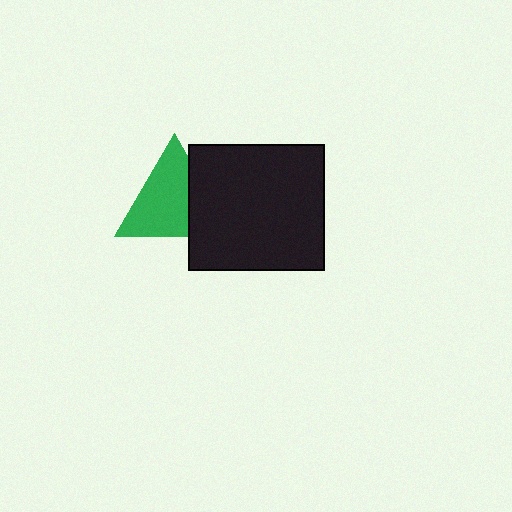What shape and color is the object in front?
The object in front is a black rectangle.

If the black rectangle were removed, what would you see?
You would see the complete green triangle.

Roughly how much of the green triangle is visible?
Most of it is visible (roughly 70%).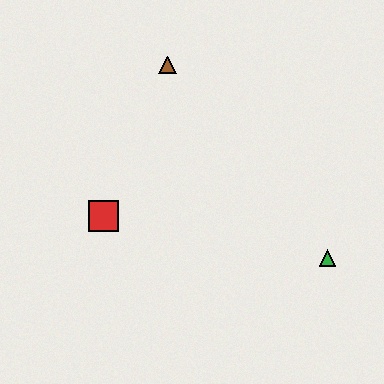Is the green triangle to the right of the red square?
Yes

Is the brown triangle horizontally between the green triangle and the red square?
Yes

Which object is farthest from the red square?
The green triangle is farthest from the red square.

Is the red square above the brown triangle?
No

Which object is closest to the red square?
The brown triangle is closest to the red square.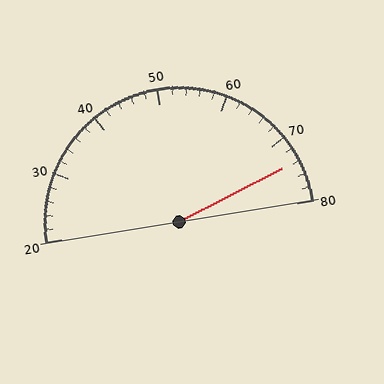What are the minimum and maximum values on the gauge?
The gauge ranges from 20 to 80.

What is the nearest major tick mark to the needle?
The nearest major tick mark is 70.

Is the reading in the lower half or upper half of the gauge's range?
The reading is in the upper half of the range (20 to 80).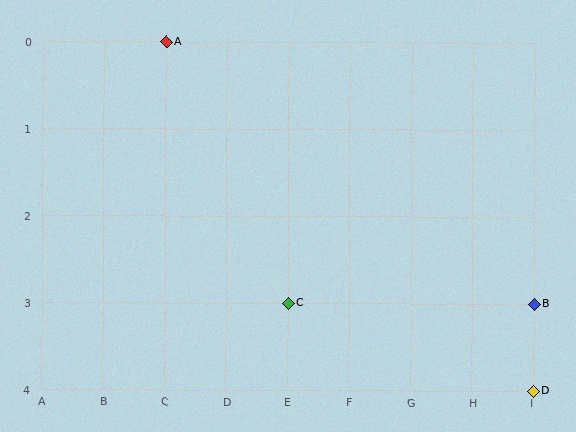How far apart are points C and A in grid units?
Points C and A are 2 columns and 3 rows apart (about 3.6 grid units diagonally).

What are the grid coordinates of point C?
Point C is at grid coordinates (E, 3).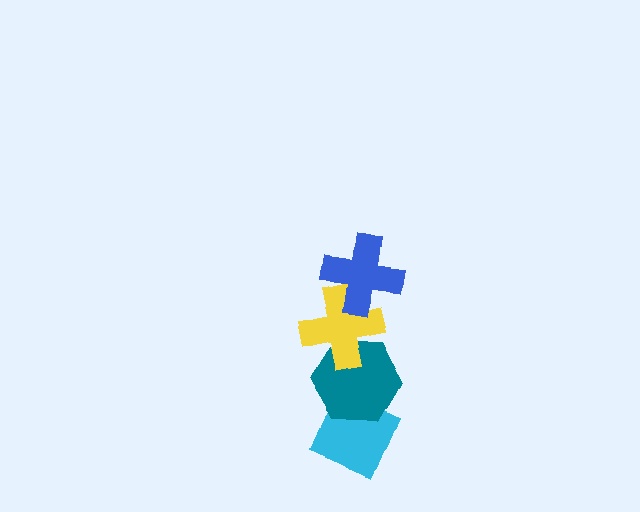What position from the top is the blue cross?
The blue cross is 1st from the top.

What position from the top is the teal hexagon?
The teal hexagon is 3rd from the top.